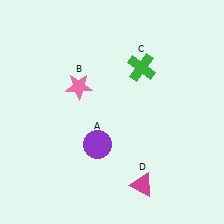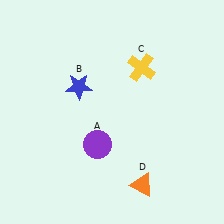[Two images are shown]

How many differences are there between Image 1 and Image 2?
There are 3 differences between the two images.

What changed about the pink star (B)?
In Image 1, B is pink. In Image 2, it changed to blue.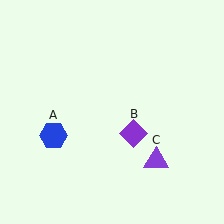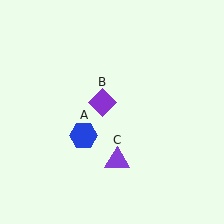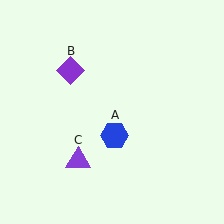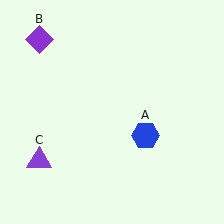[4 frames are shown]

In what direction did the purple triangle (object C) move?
The purple triangle (object C) moved left.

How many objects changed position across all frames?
3 objects changed position: blue hexagon (object A), purple diamond (object B), purple triangle (object C).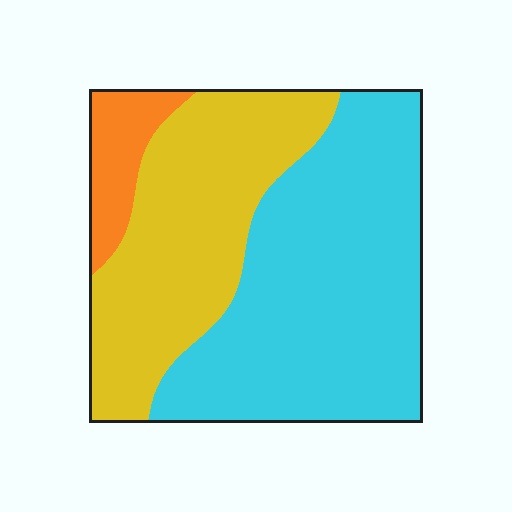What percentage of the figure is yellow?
Yellow covers around 35% of the figure.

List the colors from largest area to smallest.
From largest to smallest: cyan, yellow, orange.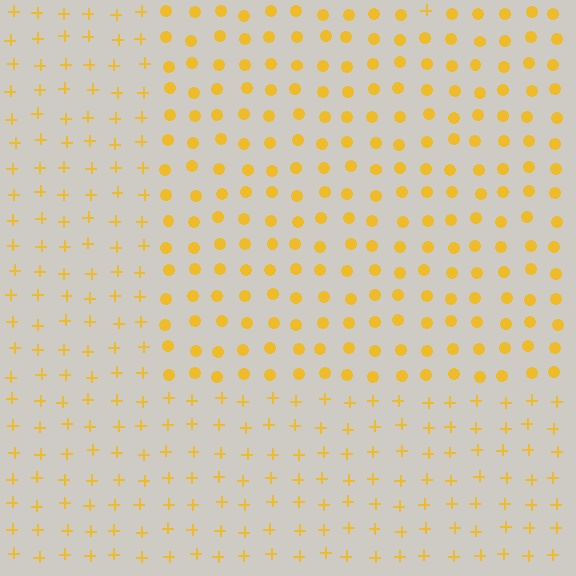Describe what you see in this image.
The image is filled with small yellow elements arranged in a uniform grid. A rectangle-shaped region contains circles, while the surrounding area contains plus signs. The boundary is defined purely by the change in element shape.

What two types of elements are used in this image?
The image uses circles inside the rectangle region and plus signs outside it.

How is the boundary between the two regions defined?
The boundary is defined by a change in element shape: circles inside vs. plus signs outside. All elements share the same color and spacing.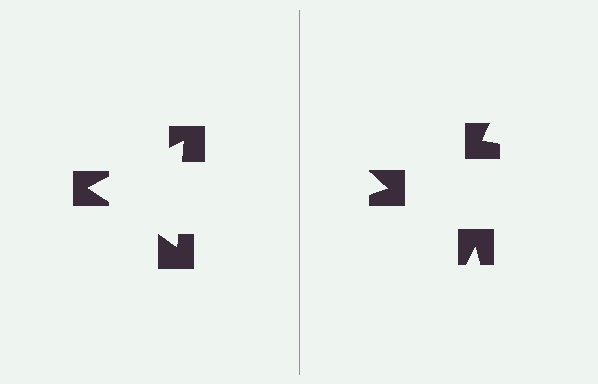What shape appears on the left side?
An illusory triangle.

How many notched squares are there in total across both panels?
6 — 3 on each side.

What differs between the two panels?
The notched squares are positioned identically on both sides; only the wedge orientations differ. On the left they align to a triangle; on the right they are misaligned.